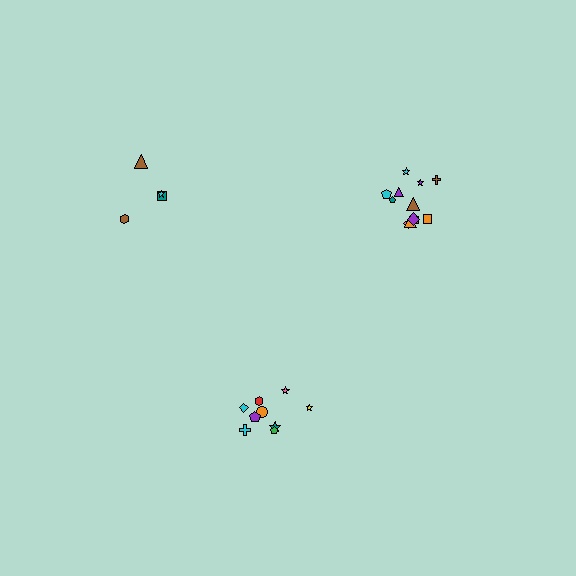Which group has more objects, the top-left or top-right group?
The top-right group.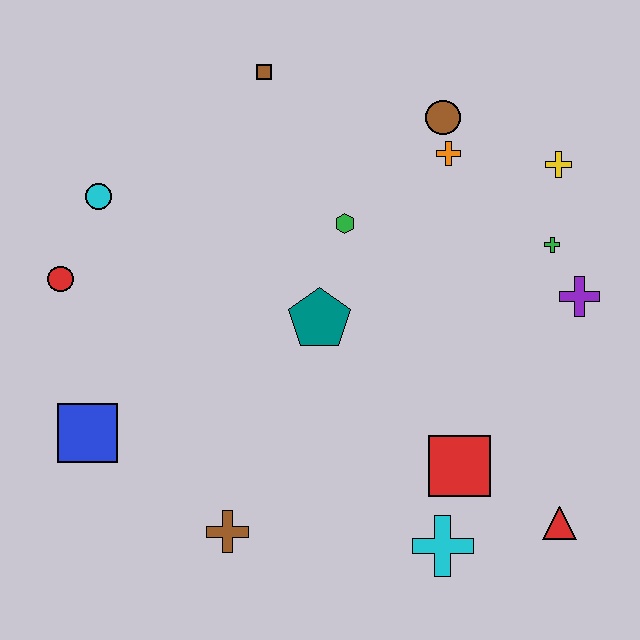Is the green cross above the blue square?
Yes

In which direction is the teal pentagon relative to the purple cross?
The teal pentagon is to the left of the purple cross.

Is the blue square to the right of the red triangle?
No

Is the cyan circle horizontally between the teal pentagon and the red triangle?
No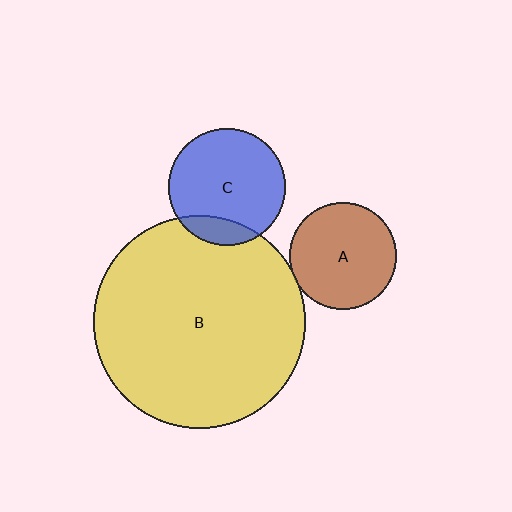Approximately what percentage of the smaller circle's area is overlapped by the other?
Approximately 15%.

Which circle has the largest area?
Circle B (yellow).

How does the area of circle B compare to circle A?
Approximately 3.9 times.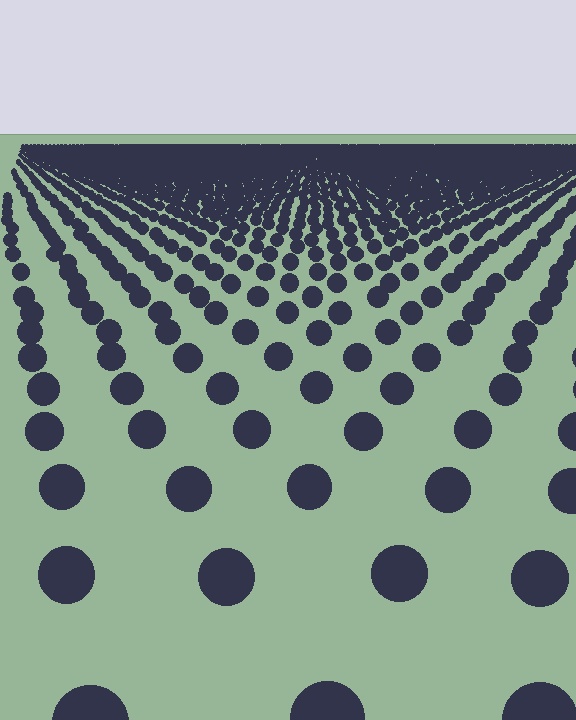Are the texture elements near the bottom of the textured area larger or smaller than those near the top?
Larger. Near the bottom, elements are closer to the viewer and appear at a bigger on-screen size.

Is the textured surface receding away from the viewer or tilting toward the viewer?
The surface is receding away from the viewer. Texture elements get smaller and denser toward the top.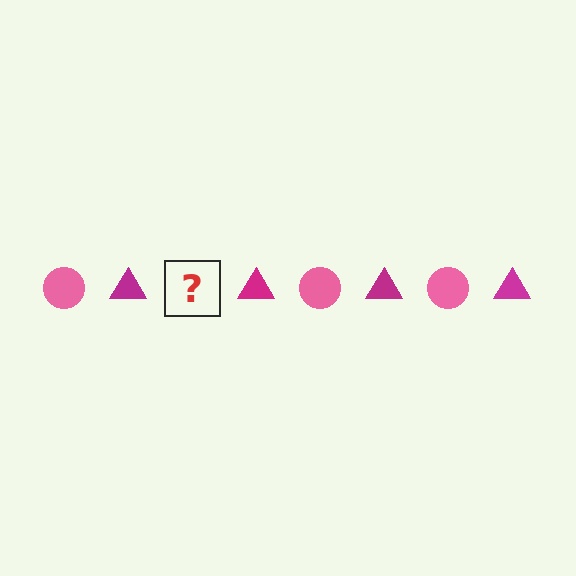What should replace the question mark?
The question mark should be replaced with a pink circle.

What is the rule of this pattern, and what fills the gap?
The rule is that the pattern alternates between pink circle and magenta triangle. The gap should be filled with a pink circle.